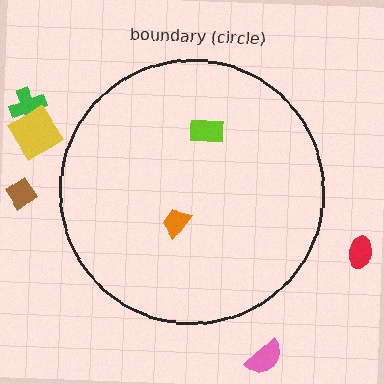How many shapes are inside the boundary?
2 inside, 5 outside.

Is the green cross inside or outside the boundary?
Outside.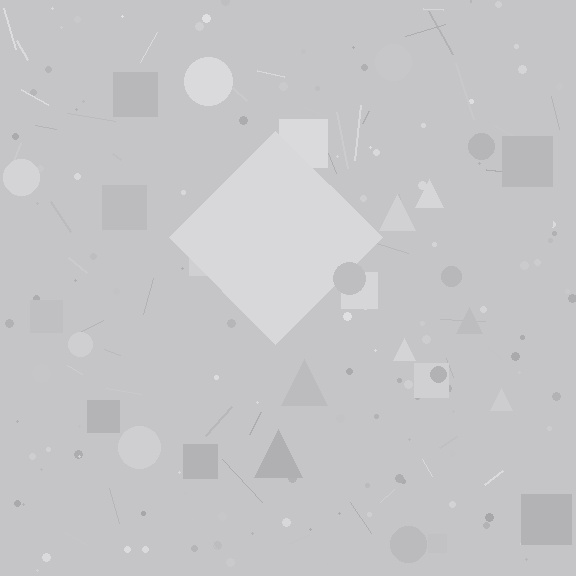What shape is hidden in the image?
A diamond is hidden in the image.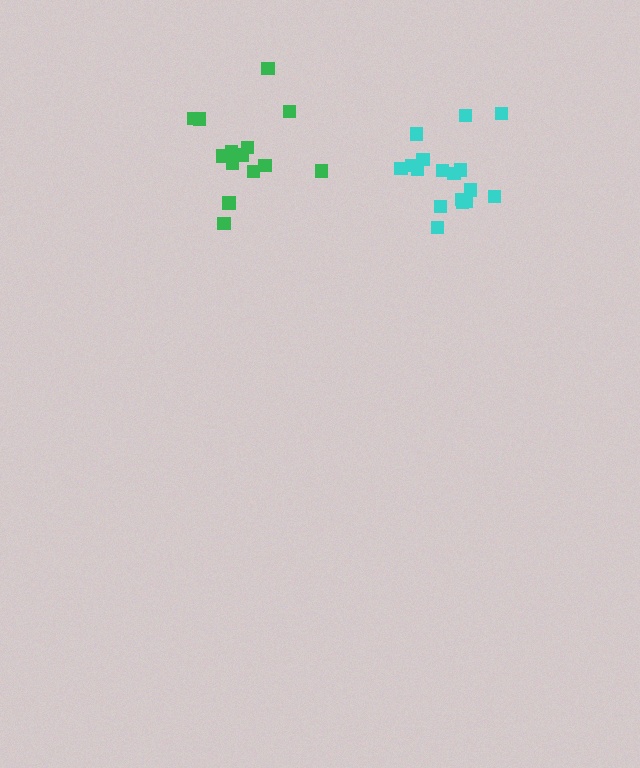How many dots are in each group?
Group 1: 17 dots, Group 2: 15 dots (32 total).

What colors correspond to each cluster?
The clusters are colored: cyan, green.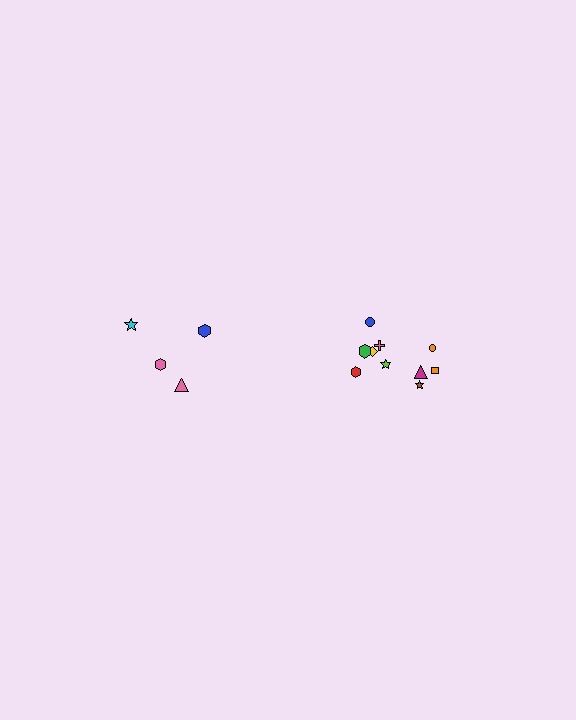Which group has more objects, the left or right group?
The right group.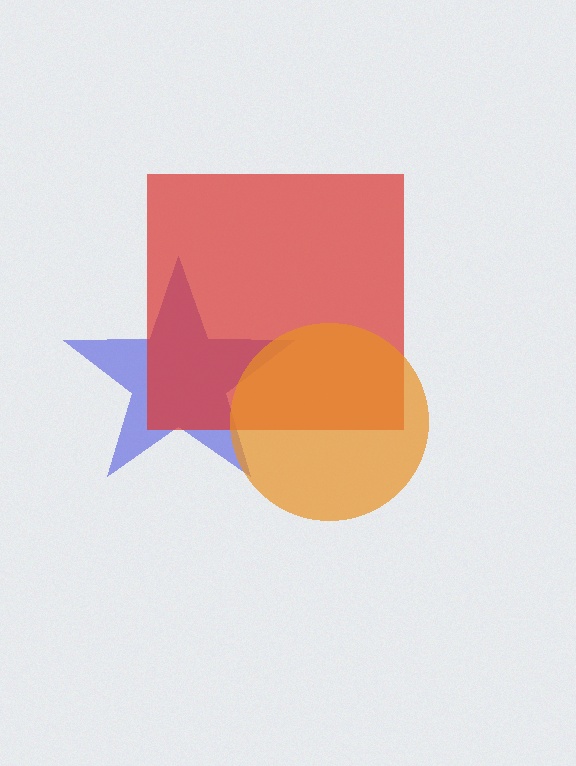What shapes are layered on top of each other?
The layered shapes are: a blue star, a red square, an orange circle.